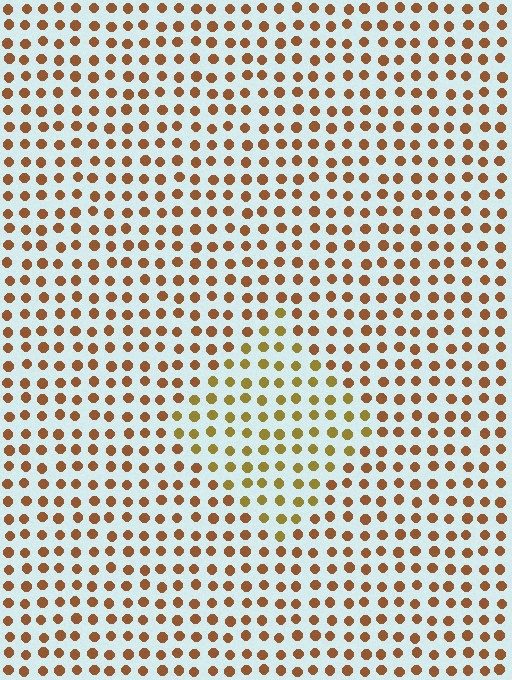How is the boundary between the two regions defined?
The boundary is defined purely by a slight shift in hue (about 28 degrees). Spacing, size, and orientation are identical on both sides.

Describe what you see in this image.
The image is filled with small brown elements in a uniform arrangement. A diamond-shaped region is visible where the elements are tinted to a slightly different hue, forming a subtle color boundary.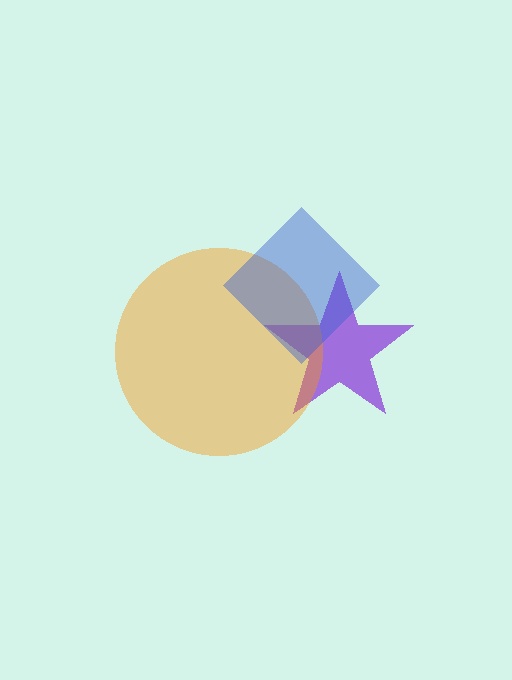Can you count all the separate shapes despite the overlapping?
Yes, there are 3 separate shapes.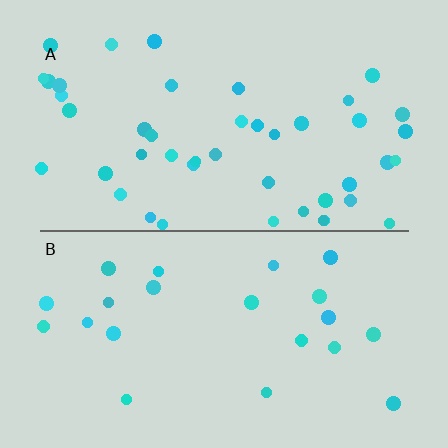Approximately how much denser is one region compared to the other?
Approximately 2.1× — region A over region B.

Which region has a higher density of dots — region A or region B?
A (the top).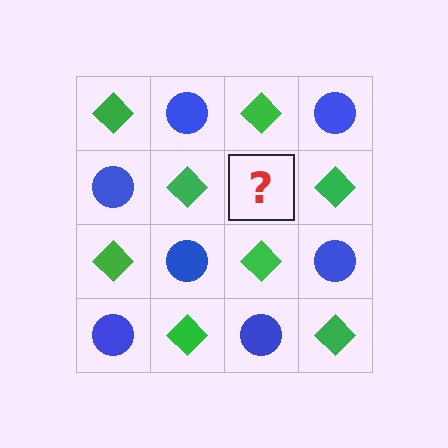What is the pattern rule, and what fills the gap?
The rule is that it alternates green diamond and blue circle in a checkerboard pattern. The gap should be filled with a blue circle.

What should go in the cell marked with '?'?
The missing cell should contain a blue circle.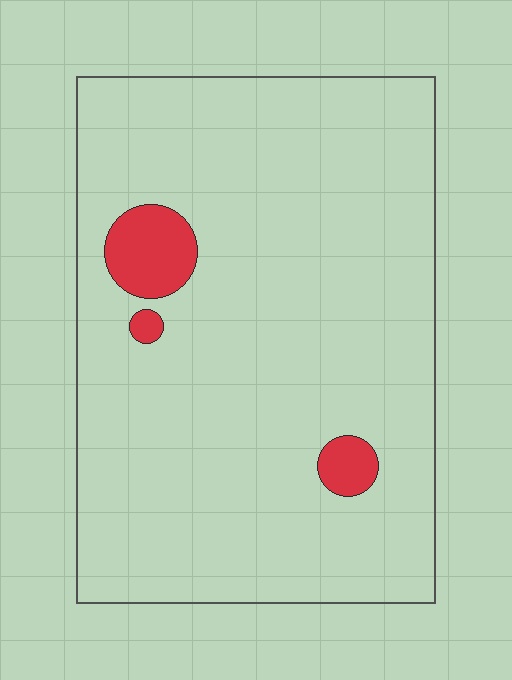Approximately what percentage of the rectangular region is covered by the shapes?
Approximately 5%.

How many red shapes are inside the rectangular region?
3.